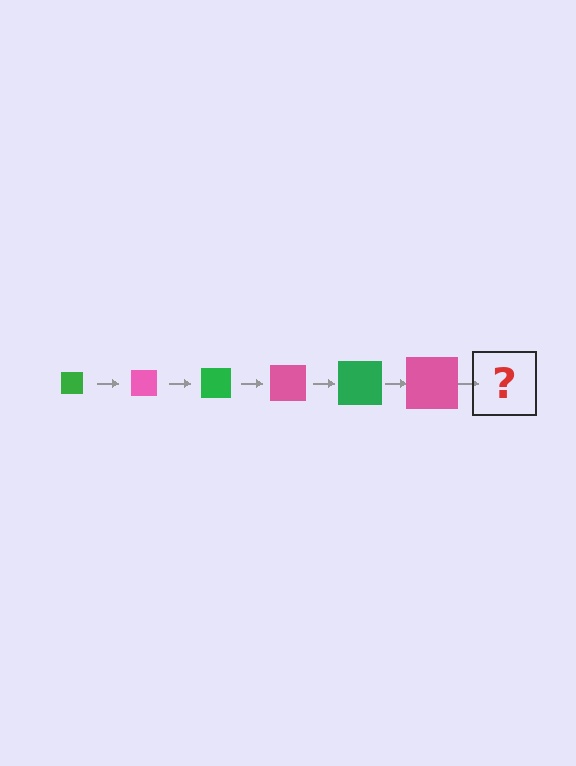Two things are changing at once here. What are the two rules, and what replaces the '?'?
The two rules are that the square grows larger each step and the color cycles through green and pink. The '?' should be a green square, larger than the previous one.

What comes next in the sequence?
The next element should be a green square, larger than the previous one.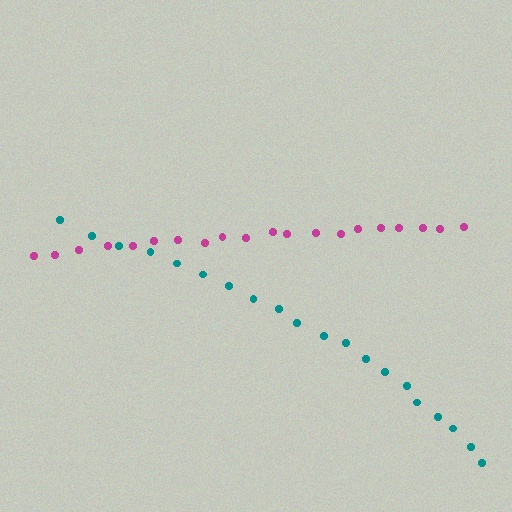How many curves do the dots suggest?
There are 2 distinct paths.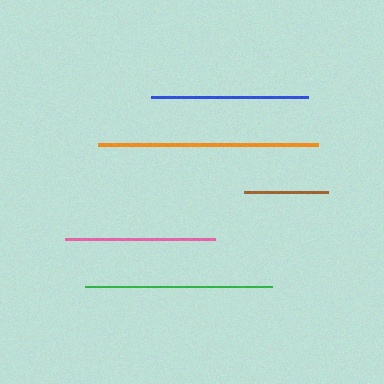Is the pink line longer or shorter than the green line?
The green line is longer than the pink line.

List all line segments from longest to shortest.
From longest to shortest: orange, green, blue, pink, brown.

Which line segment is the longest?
The orange line is the longest at approximately 220 pixels.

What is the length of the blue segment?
The blue segment is approximately 157 pixels long.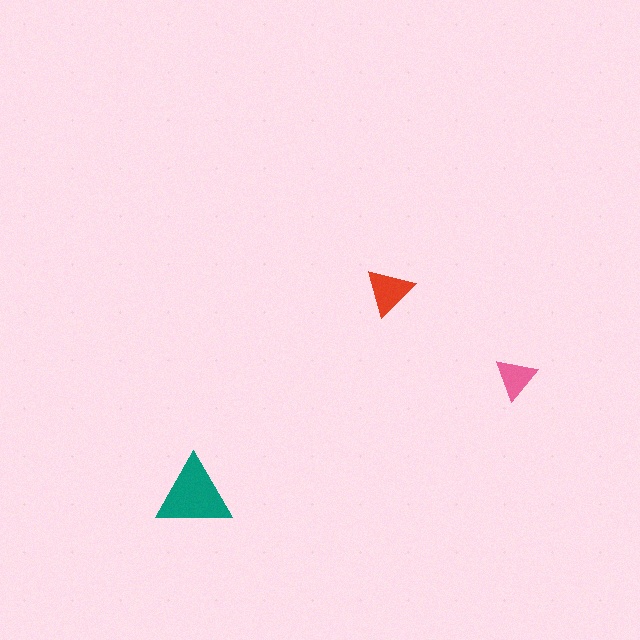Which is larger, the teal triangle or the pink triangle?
The teal one.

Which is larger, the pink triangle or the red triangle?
The red one.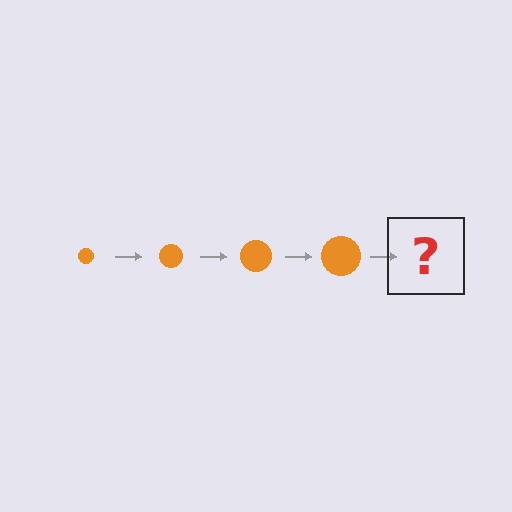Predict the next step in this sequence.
The next step is an orange circle, larger than the previous one.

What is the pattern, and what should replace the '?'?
The pattern is that the circle gets progressively larger each step. The '?' should be an orange circle, larger than the previous one.